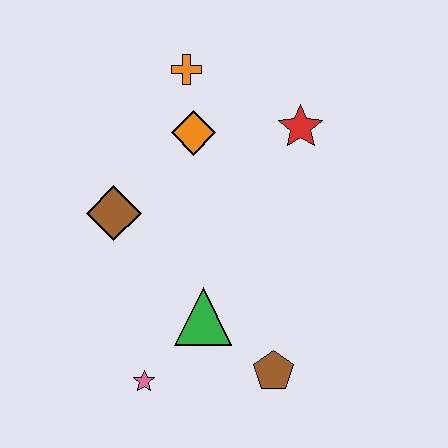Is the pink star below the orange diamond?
Yes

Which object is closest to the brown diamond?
The orange diamond is closest to the brown diamond.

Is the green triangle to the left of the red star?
Yes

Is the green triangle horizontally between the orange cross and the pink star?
No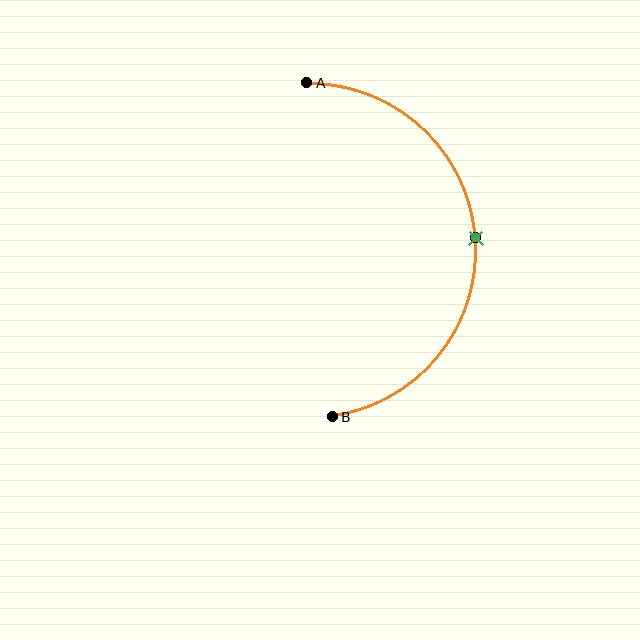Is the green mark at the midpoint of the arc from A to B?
Yes. The green mark lies on the arc at equal arc-length from both A and B — it is the arc midpoint.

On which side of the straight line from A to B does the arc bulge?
The arc bulges to the right of the straight line connecting A and B.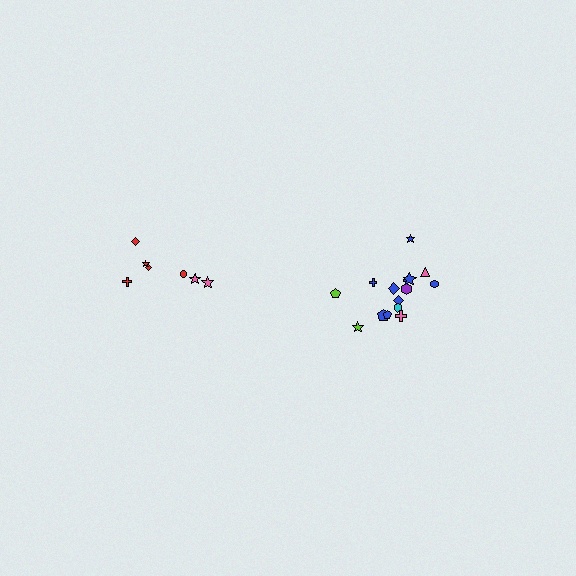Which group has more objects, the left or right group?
The right group.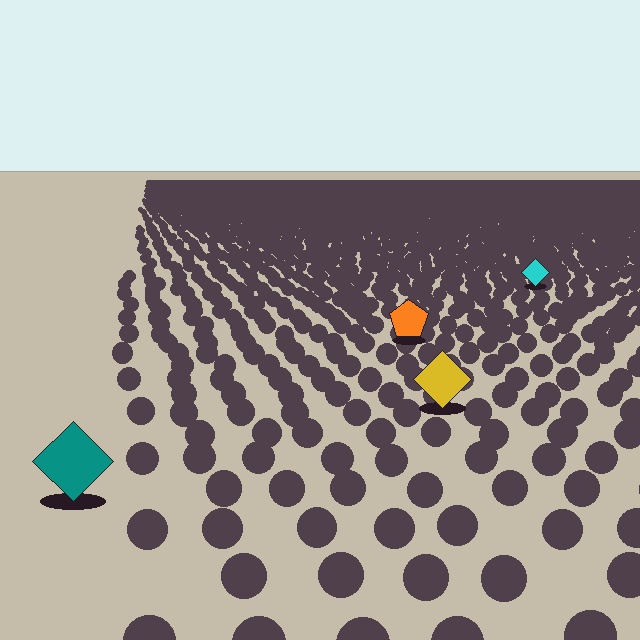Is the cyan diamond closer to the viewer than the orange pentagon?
No. The orange pentagon is closer — you can tell from the texture gradient: the ground texture is coarser near it.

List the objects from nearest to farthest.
From nearest to farthest: the teal diamond, the yellow diamond, the orange pentagon, the cyan diamond.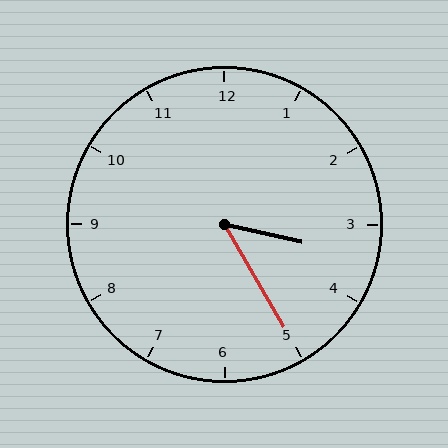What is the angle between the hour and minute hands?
Approximately 48 degrees.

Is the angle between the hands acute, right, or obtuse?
It is acute.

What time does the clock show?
3:25.